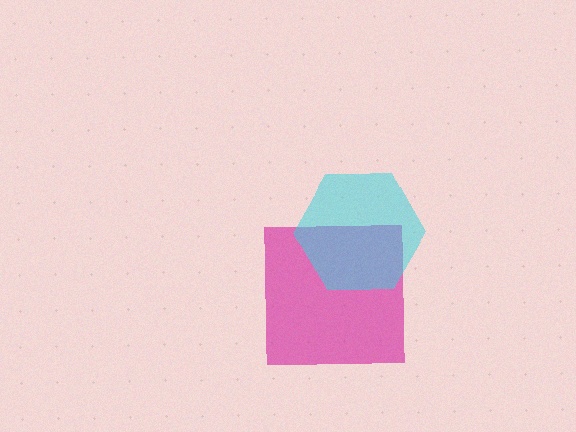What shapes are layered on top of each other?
The layered shapes are: a magenta square, a cyan hexagon.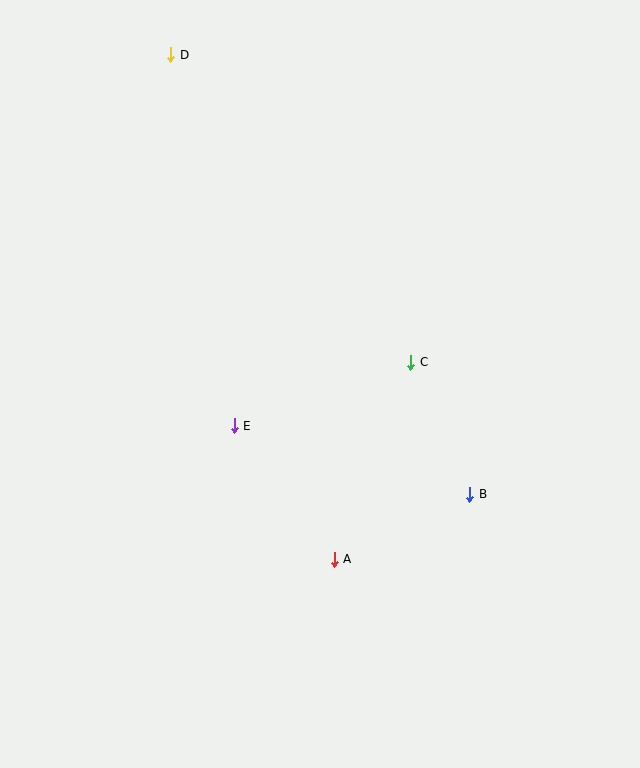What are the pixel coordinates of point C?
Point C is at (410, 362).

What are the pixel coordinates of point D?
Point D is at (171, 55).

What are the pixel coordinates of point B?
Point B is at (470, 494).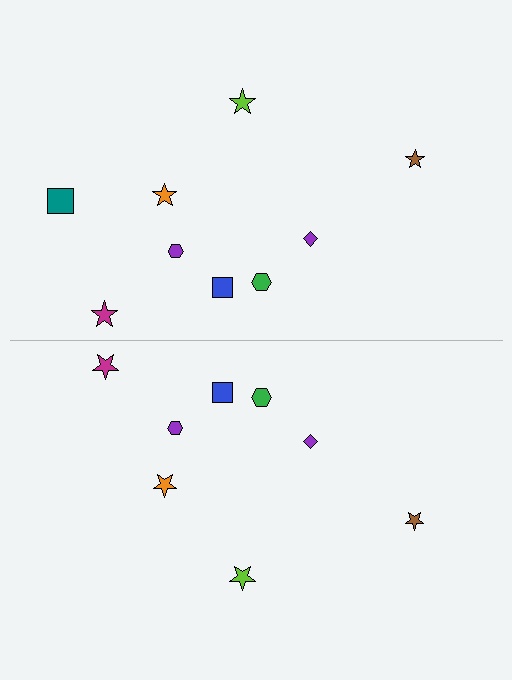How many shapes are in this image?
There are 17 shapes in this image.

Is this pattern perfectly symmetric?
No, the pattern is not perfectly symmetric. A teal square is missing from the bottom side.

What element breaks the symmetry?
A teal square is missing from the bottom side.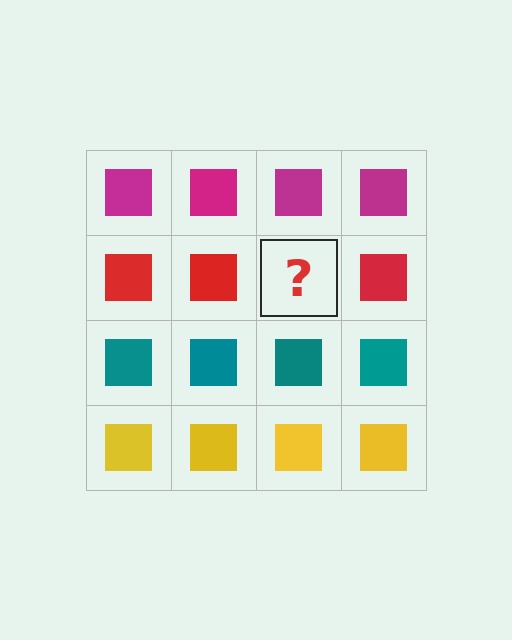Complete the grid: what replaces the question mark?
The question mark should be replaced with a red square.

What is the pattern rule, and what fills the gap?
The rule is that each row has a consistent color. The gap should be filled with a red square.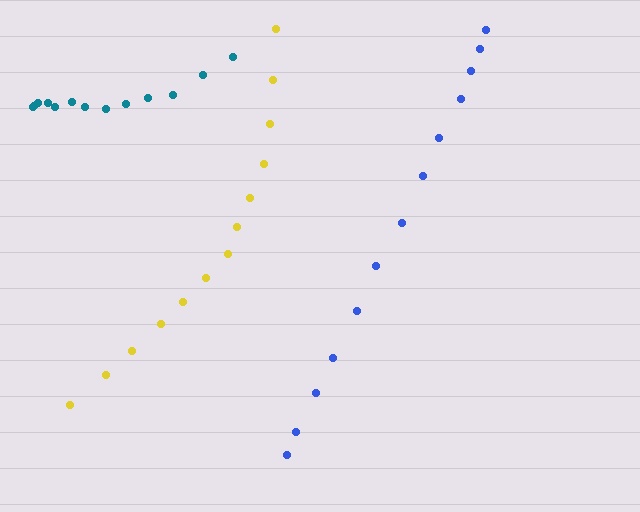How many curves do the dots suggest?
There are 3 distinct paths.